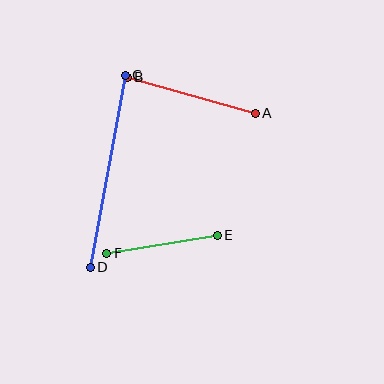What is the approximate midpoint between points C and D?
The midpoint is at approximately (108, 171) pixels.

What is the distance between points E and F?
The distance is approximately 112 pixels.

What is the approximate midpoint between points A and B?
The midpoint is at approximately (191, 95) pixels.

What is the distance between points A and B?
The distance is approximately 133 pixels.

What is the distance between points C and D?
The distance is approximately 195 pixels.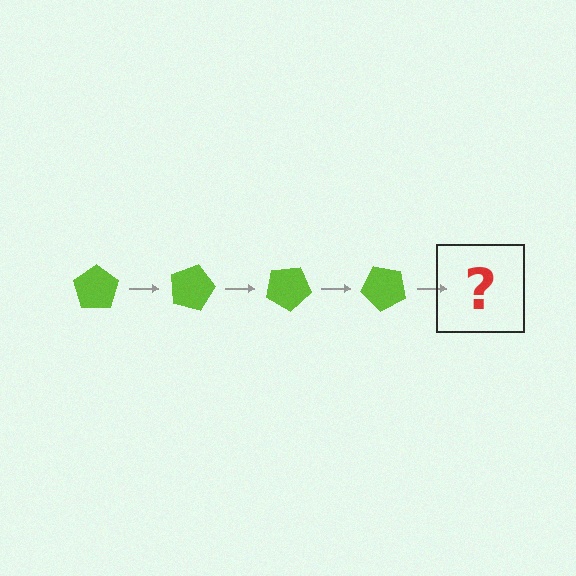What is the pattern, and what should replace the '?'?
The pattern is that the pentagon rotates 15 degrees each step. The '?' should be a lime pentagon rotated 60 degrees.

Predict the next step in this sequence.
The next step is a lime pentagon rotated 60 degrees.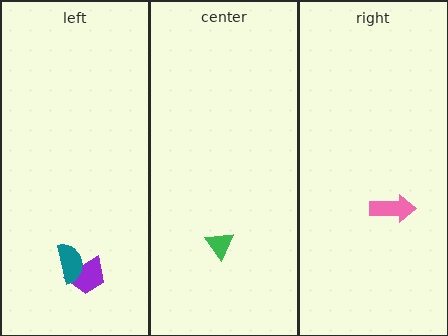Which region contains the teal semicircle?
The left region.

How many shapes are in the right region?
1.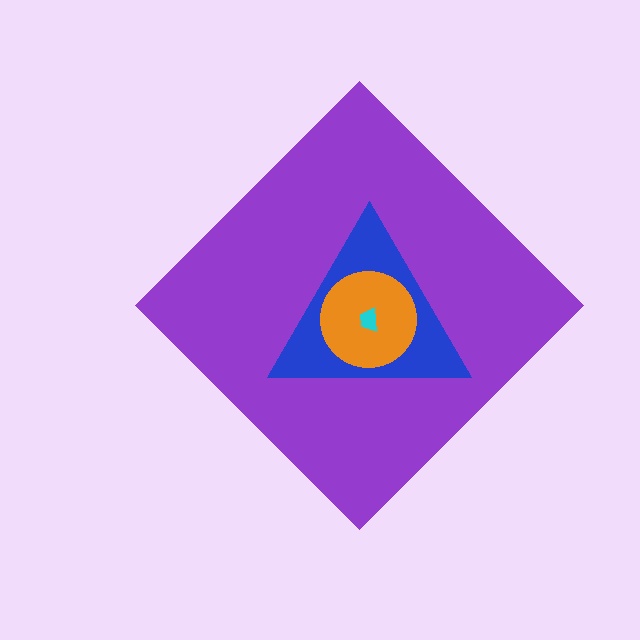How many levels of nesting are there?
4.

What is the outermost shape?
The purple diamond.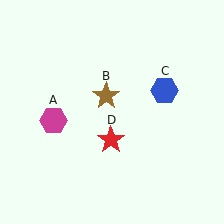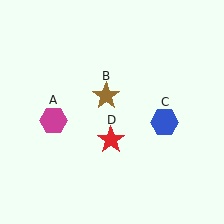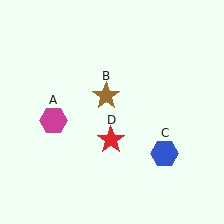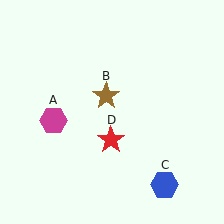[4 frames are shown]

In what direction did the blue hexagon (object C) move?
The blue hexagon (object C) moved down.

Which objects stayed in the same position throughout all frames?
Magenta hexagon (object A) and brown star (object B) and red star (object D) remained stationary.